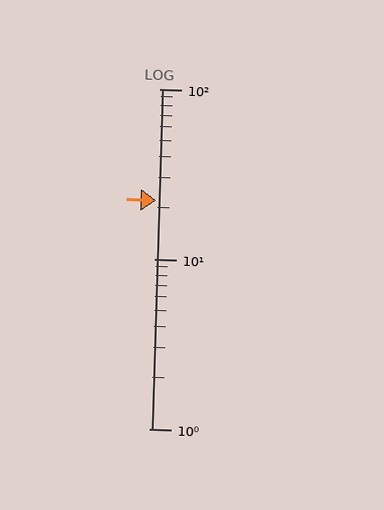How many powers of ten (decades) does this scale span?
The scale spans 2 decades, from 1 to 100.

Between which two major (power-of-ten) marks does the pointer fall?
The pointer is between 10 and 100.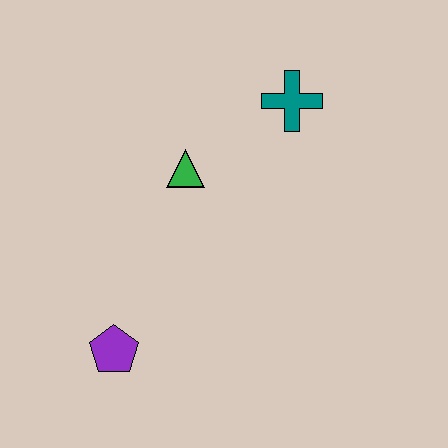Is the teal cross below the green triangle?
No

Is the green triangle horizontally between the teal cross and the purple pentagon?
Yes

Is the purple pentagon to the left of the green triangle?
Yes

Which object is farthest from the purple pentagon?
The teal cross is farthest from the purple pentagon.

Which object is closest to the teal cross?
The green triangle is closest to the teal cross.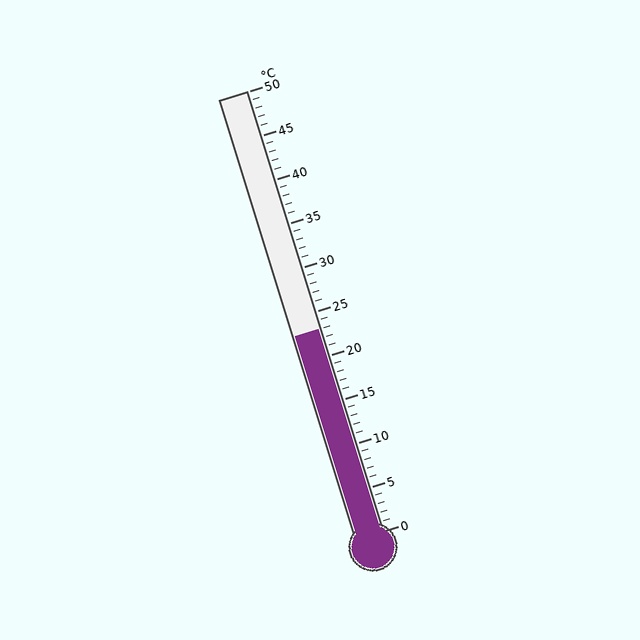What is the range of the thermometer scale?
The thermometer scale ranges from 0°C to 50°C.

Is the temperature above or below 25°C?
The temperature is below 25°C.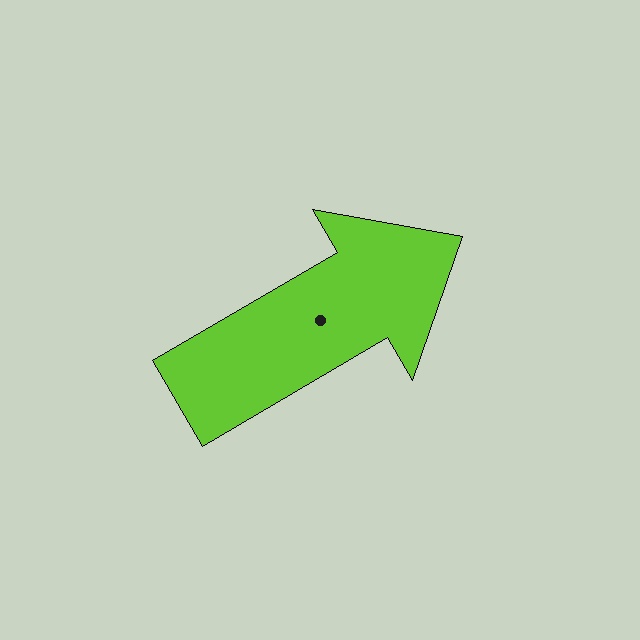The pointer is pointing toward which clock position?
Roughly 2 o'clock.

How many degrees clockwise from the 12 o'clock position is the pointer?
Approximately 60 degrees.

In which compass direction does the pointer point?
Northeast.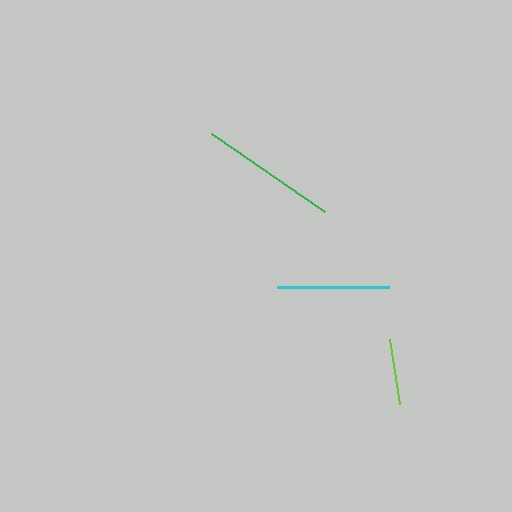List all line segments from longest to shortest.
From longest to shortest: green, cyan, lime.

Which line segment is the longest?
The green line is the longest at approximately 137 pixels.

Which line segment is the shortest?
The lime line is the shortest at approximately 65 pixels.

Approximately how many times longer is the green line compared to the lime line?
The green line is approximately 2.1 times the length of the lime line.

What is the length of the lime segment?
The lime segment is approximately 65 pixels long.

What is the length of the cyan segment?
The cyan segment is approximately 111 pixels long.